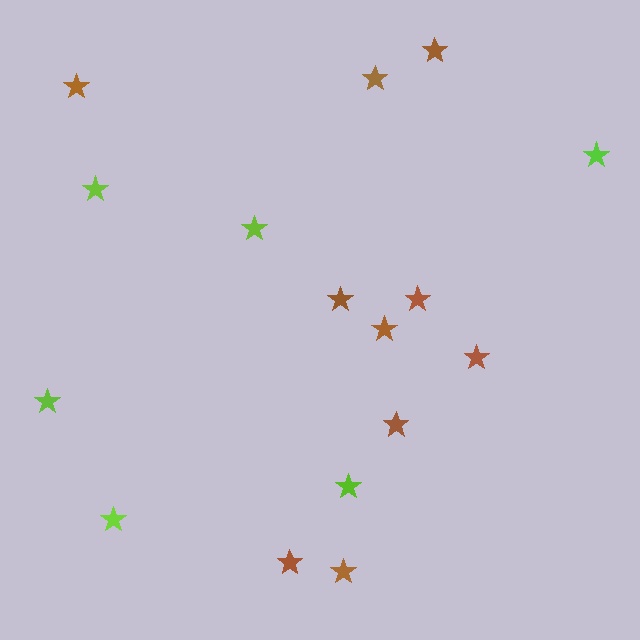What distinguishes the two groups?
There are 2 groups: one group of lime stars (6) and one group of brown stars (10).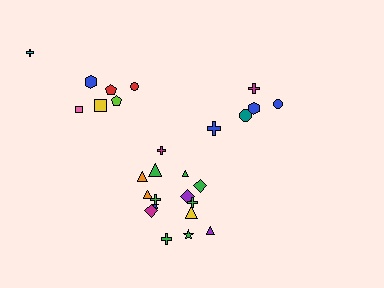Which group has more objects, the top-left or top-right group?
The top-left group.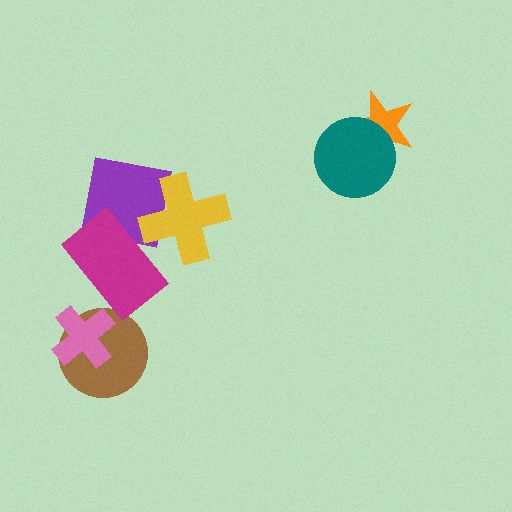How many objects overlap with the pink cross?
1 object overlaps with the pink cross.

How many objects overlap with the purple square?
2 objects overlap with the purple square.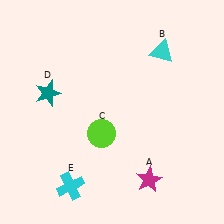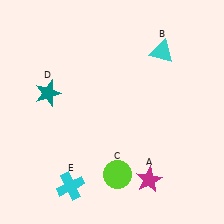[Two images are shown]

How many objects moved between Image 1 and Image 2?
1 object moved between the two images.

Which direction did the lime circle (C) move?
The lime circle (C) moved down.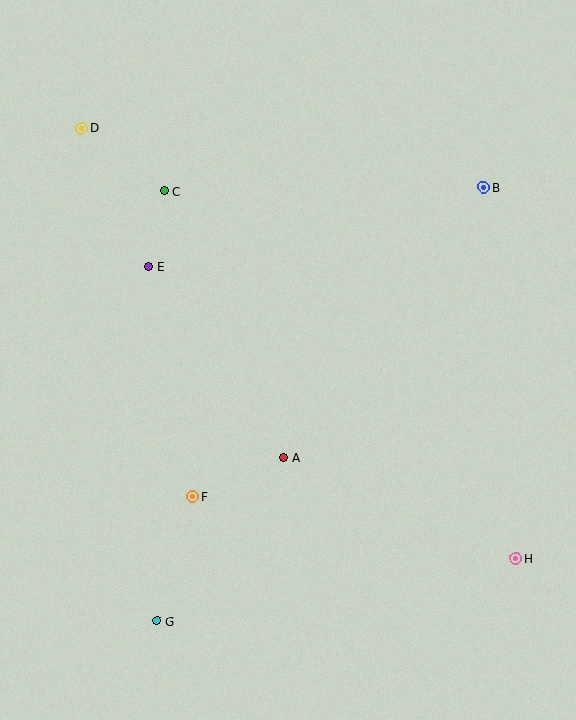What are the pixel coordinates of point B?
Point B is at (484, 188).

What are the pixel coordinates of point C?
Point C is at (164, 191).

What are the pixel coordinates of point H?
Point H is at (516, 558).